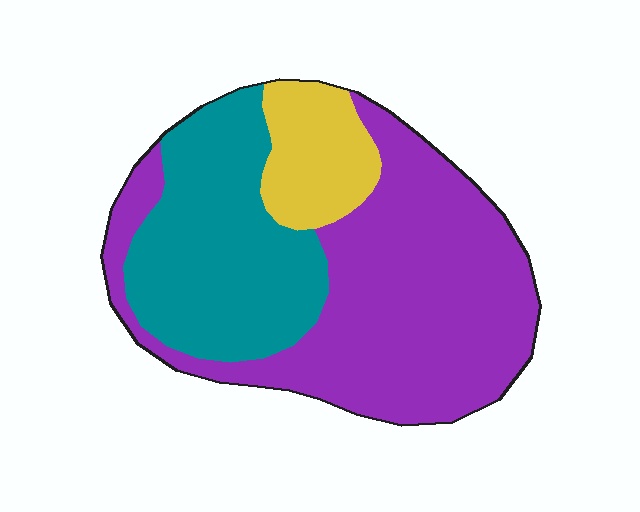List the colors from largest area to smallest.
From largest to smallest: purple, teal, yellow.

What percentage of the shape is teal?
Teal takes up between a sixth and a third of the shape.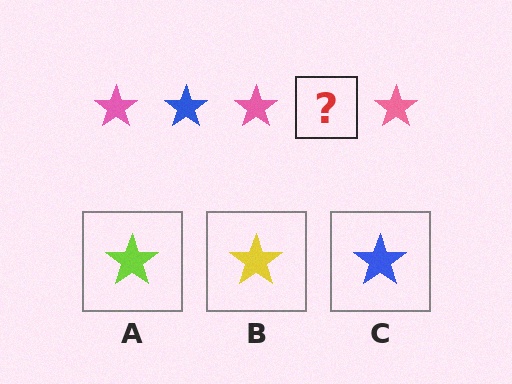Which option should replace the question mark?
Option C.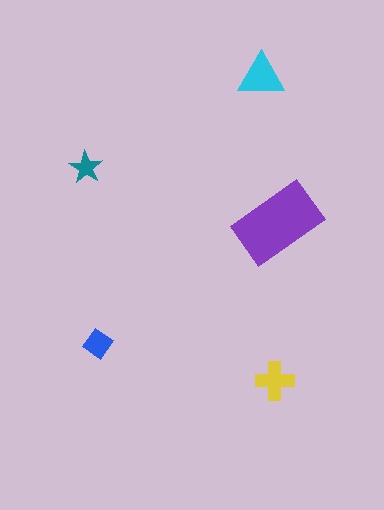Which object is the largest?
The purple rectangle.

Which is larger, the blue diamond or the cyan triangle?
The cyan triangle.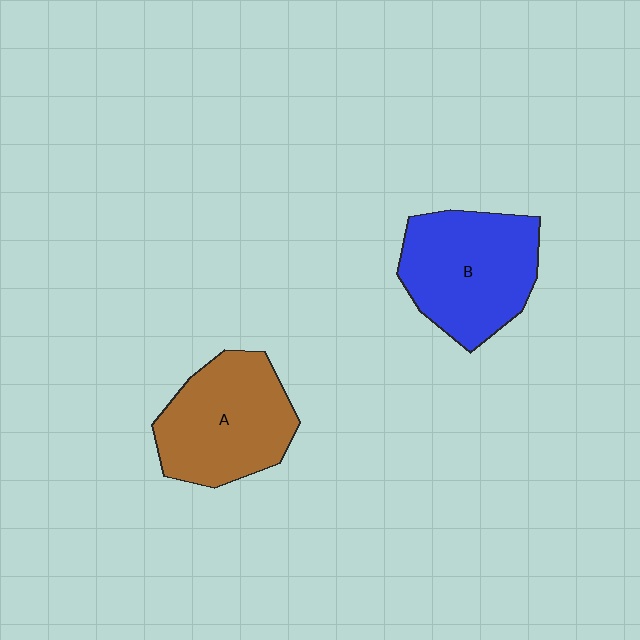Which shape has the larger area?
Shape B (blue).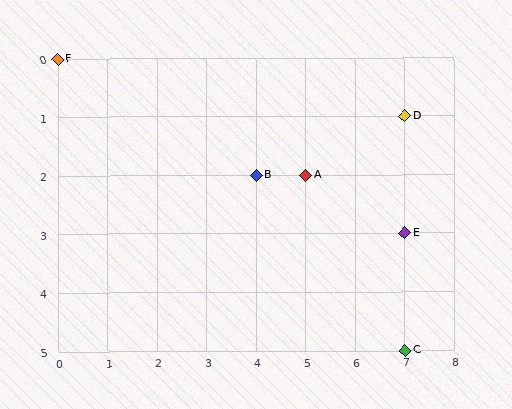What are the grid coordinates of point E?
Point E is at grid coordinates (7, 3).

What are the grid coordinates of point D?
Point D is at grid coordinates (7, 1).